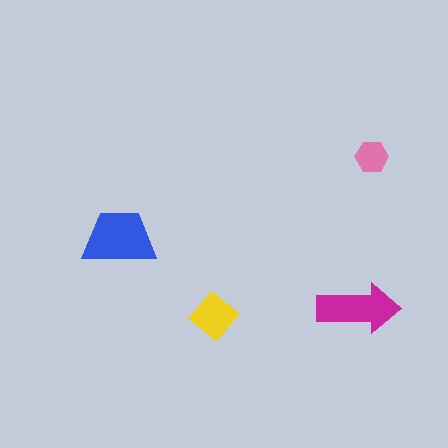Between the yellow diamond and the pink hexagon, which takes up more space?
The yellow diamond.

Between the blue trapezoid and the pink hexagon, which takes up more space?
The blue trapezoid.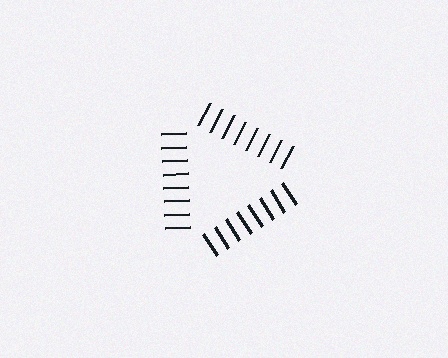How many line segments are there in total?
24 — 8 along each of the 3 edges.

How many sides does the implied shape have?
3 sides — the line-ends trace a triangle.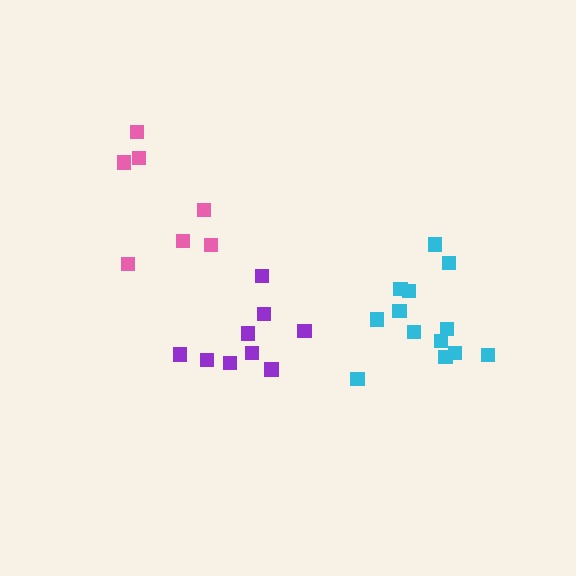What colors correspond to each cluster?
The clusters are colored: cyan, purple, pink.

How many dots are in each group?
Group 1: 13 dots, Group 2: 9 dots, Group 3: 7 dots (29 total).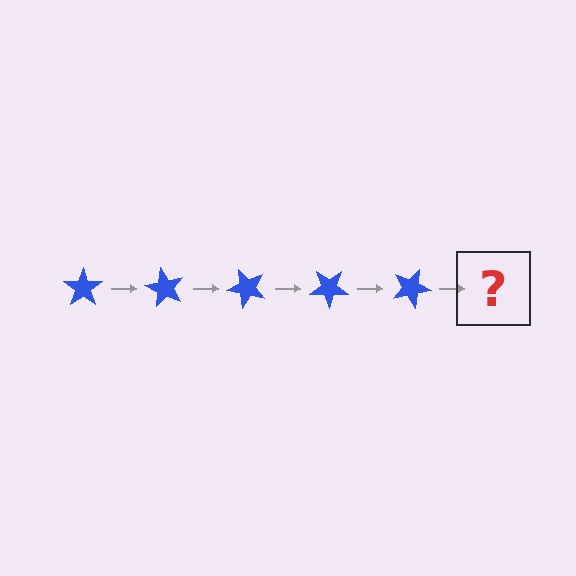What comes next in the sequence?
The next element should be a blue star rotated 300 degrees.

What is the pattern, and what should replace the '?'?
The pattern is that the star rotates 60 degrees each step. The '?' should be a blue star rotated 300 degrees.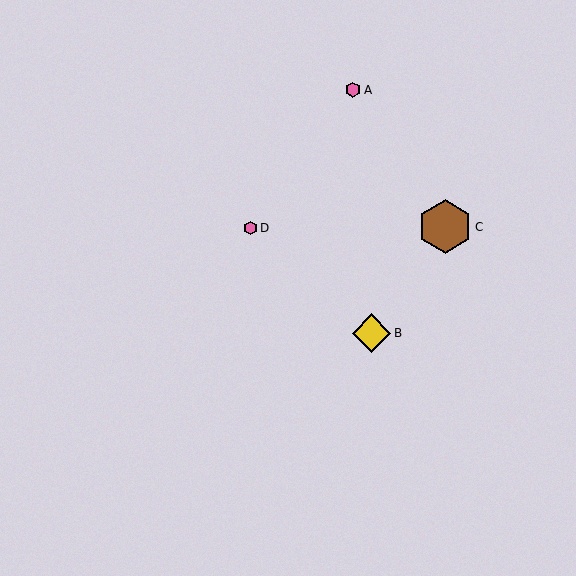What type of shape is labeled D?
Shape D is a pink hexagon.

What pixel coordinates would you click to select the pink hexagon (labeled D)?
Click at (250, 228) to select the pink hexagon D.